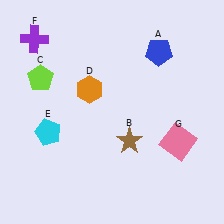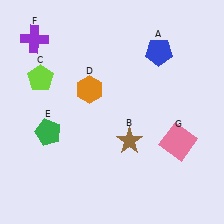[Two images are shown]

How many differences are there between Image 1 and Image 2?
There is 1 difference between the two images.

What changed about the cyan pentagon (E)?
In Image 1, E is cyan. In Image 2, it changed to green.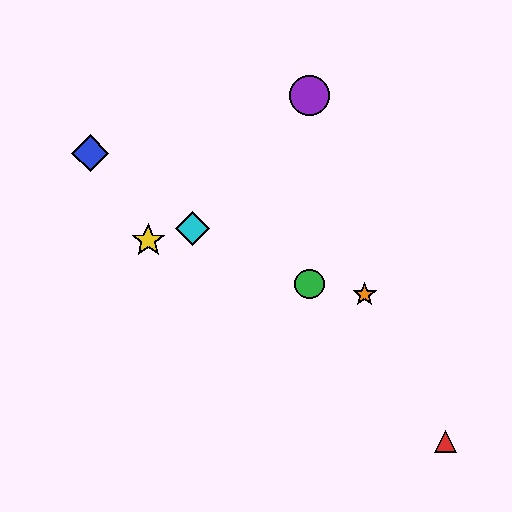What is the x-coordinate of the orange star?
The orange star is at x≈365.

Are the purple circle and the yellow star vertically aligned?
No, the purple circle is at x≈310 and the yellow star is at x≈148.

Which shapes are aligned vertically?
The green circle, the purple circle are aligned vertically.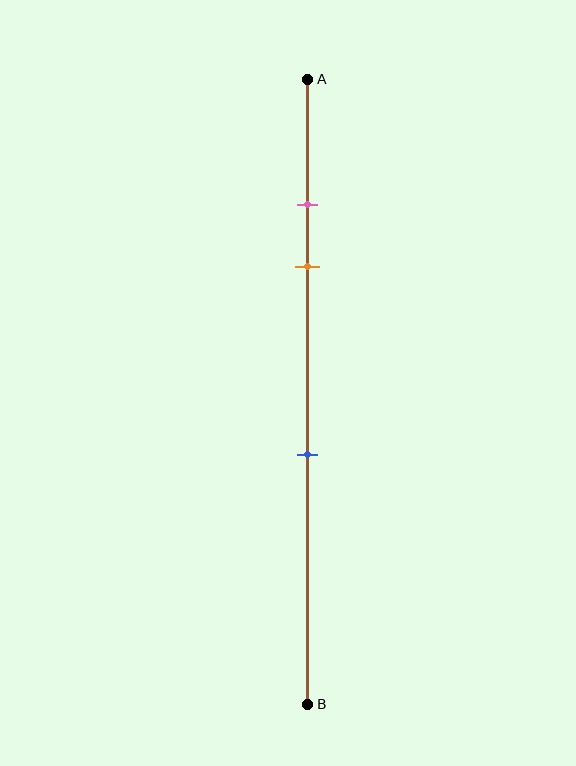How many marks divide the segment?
There are 3 marks dividing the segment.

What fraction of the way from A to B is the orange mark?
The orange mark is approximately 30% (0.3) of the way from A to B.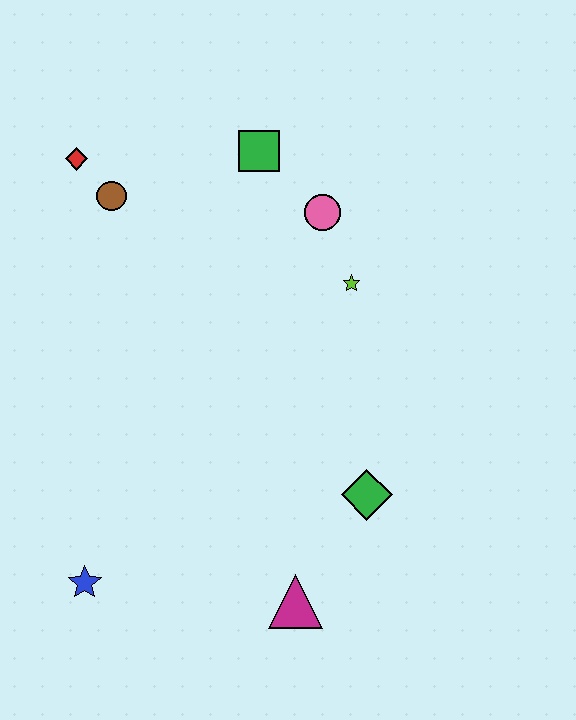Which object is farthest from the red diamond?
The magenta triangle is farthest from the red diamond.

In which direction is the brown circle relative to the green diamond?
The brown circle is above the green diamond.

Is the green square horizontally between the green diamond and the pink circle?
No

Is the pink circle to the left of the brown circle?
No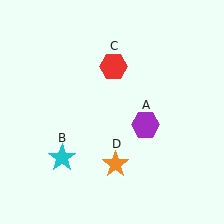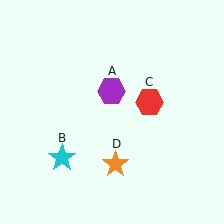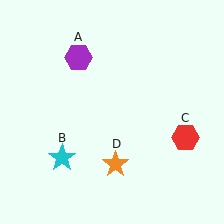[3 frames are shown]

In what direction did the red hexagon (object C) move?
The red hexagon (object C) moved down and to the right.